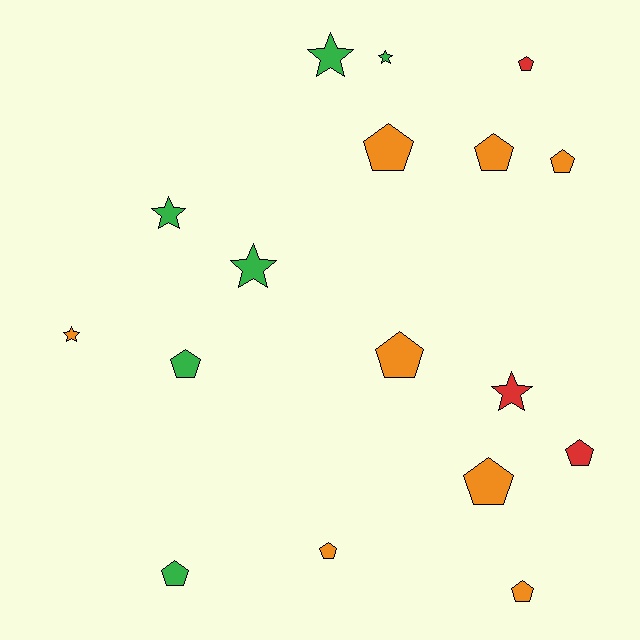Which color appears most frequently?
Orange, with 8 objects.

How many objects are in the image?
There are 17 objects.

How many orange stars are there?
There is 1 orange star.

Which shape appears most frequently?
Pentagon, with 11 objects.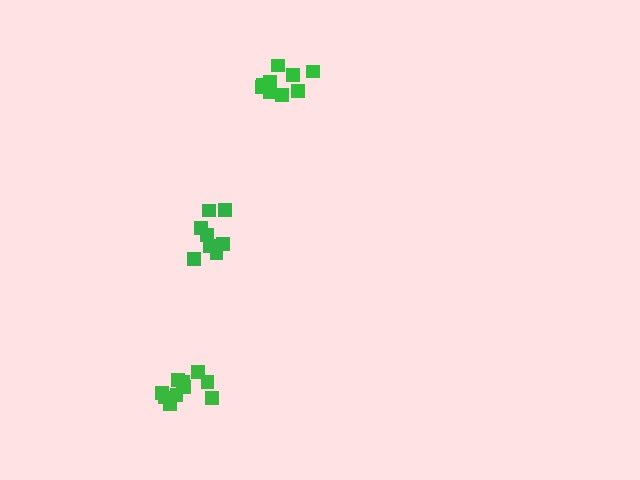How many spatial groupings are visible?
There are 3 spatial groupings.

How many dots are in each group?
Group 1: 8 dots, Group 2: 9 dots, Group 3: 10 dots (27 total).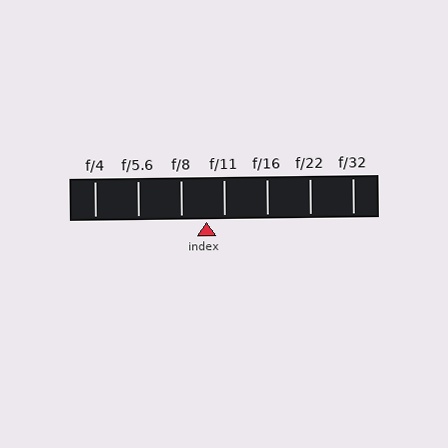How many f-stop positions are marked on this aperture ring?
There are 7 f-stop positions marked.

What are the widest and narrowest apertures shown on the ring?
The widest aperture shown is f/4 and the narrowest is f/32.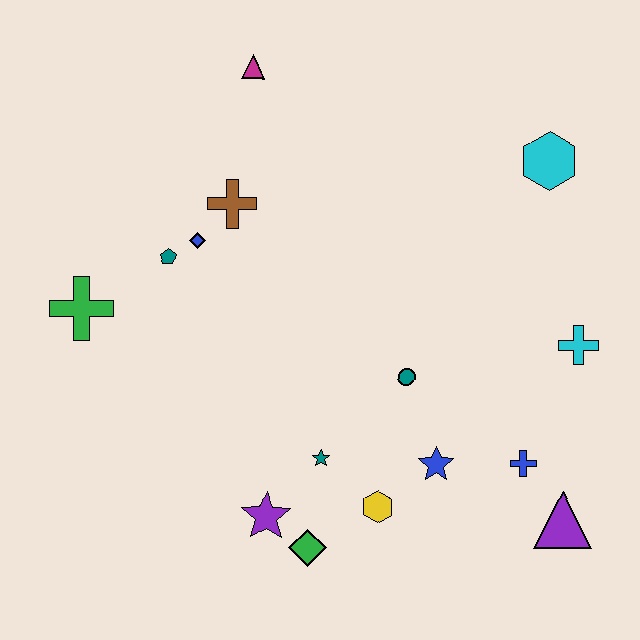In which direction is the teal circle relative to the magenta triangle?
The teal circle is below the magenta triangle.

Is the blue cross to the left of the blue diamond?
No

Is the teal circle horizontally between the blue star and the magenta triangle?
Yes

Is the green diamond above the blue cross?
No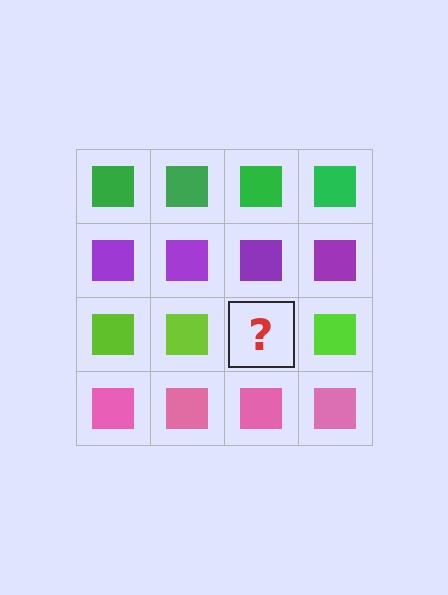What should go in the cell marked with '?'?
The missing cell should contain a lime square.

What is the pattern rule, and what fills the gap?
The rule is that each row has a consistent color. The gap should be filled with a lime square.